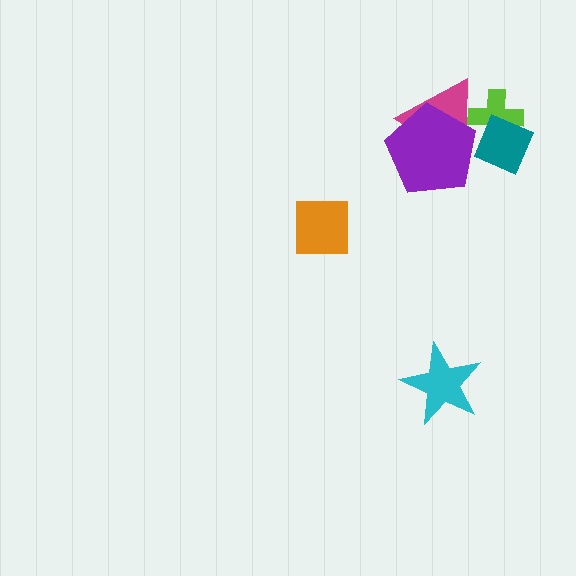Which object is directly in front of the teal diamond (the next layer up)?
The magenta triangle is directly in front of the teal diamond.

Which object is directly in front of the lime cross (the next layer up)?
The teal diamond is directly in front of the lime cross.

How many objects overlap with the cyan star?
0 objects overlap with the cyan star.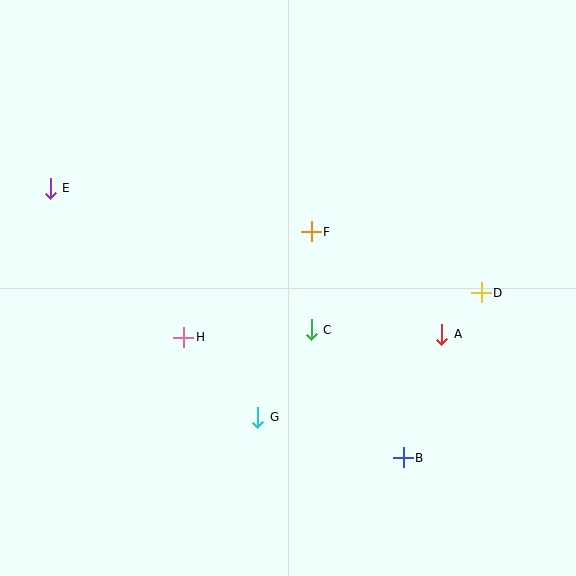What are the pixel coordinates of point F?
Point F is at (311, 232).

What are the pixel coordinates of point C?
Point C is at (311, 330).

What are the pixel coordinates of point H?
Point H is at (184, 337).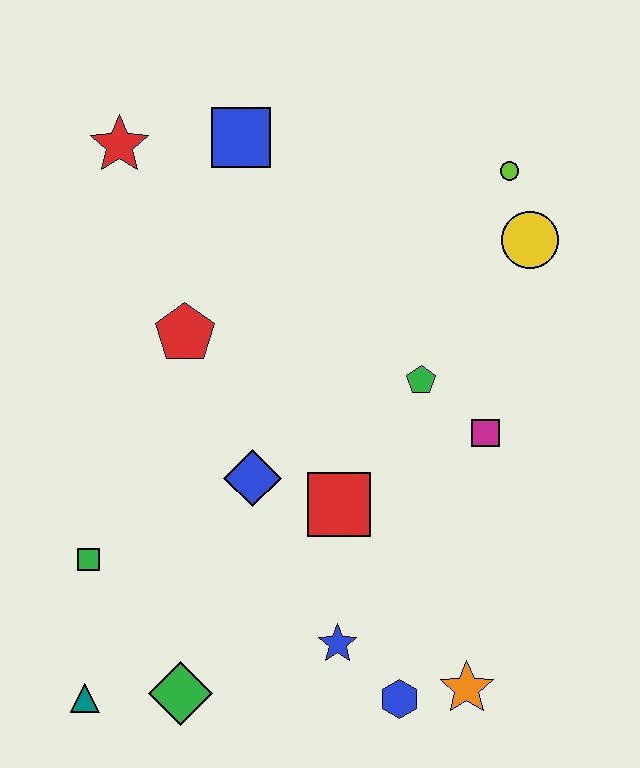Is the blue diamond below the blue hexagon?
No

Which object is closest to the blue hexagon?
The orange star is closest to the blue hexagon.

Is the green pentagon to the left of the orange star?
Yes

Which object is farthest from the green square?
The lime circle is farthest from the green square.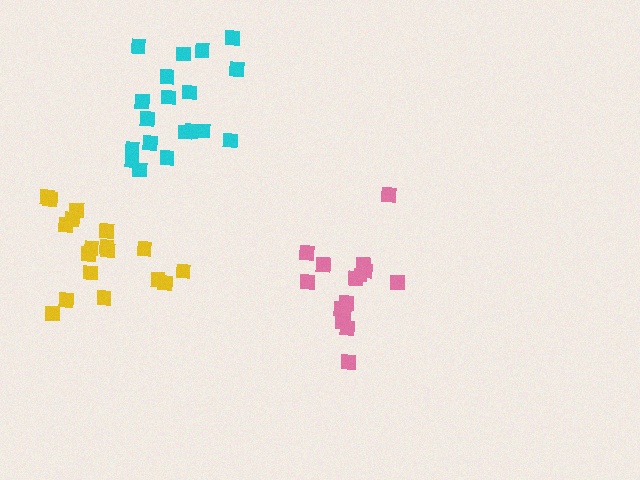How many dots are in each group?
Group 1: 19 dots, Group 2: 15 dots, Group 3: 18 dots (52 total).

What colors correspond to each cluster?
The clusters are colored: cyan, pink, yellow.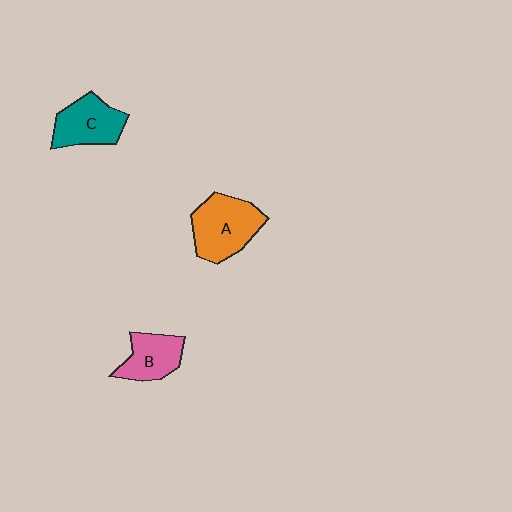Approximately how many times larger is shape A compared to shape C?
Approximately 1.3 times.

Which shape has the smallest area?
Shape B (pink).